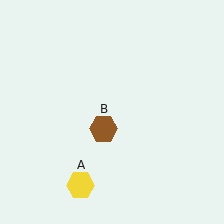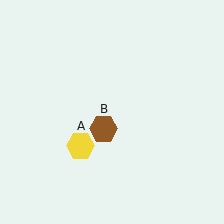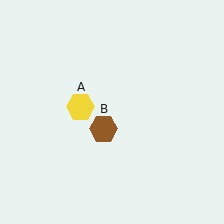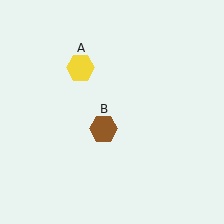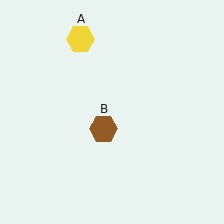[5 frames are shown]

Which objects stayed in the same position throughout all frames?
Brown hexagon (object B) remained stationary.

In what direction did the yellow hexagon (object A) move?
The yellow hexagon (object A) moved up.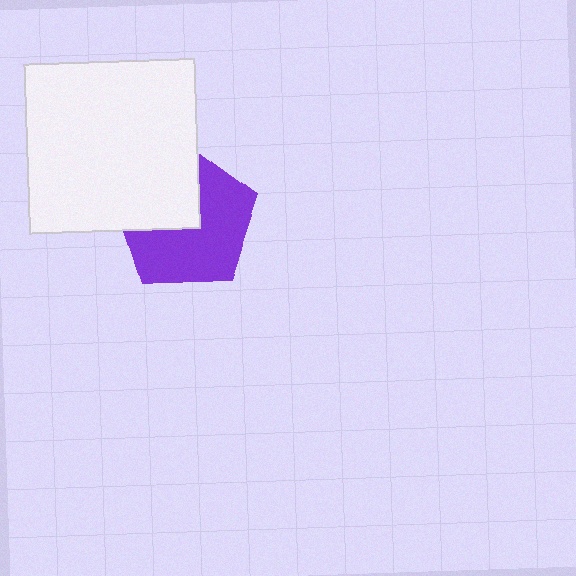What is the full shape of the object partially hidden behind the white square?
The partially hidden object is a purple pentagon.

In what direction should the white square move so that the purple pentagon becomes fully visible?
The white square should move toward the upper-left. That is the shortest direction to clear the overlap and leave the purple pentagon fully visible.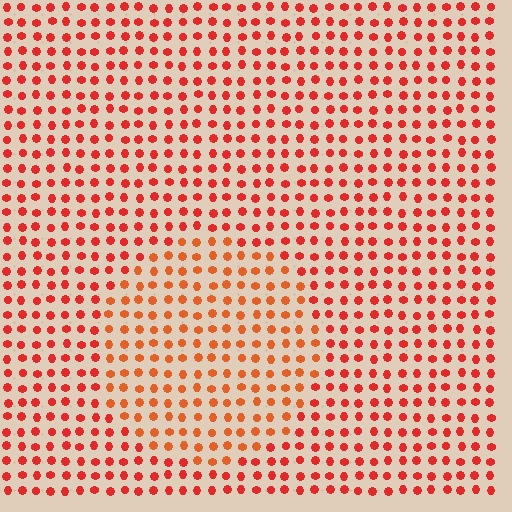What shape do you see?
I see a circle.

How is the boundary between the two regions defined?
The boundary is defined purely by a slight shift in hue (about 19 degrees). Spacing, size, and orientation are identical on both sides.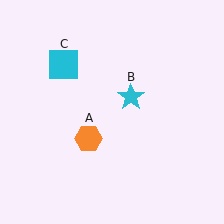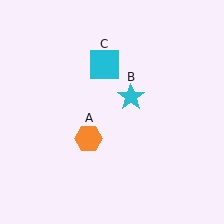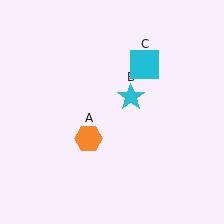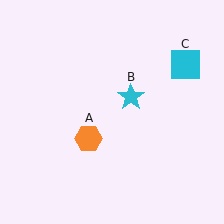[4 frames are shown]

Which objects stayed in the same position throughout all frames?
Orange hexagon (object A) and cyan star (object B) remained stationary.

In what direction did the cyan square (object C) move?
The cyan square (object C) moved right.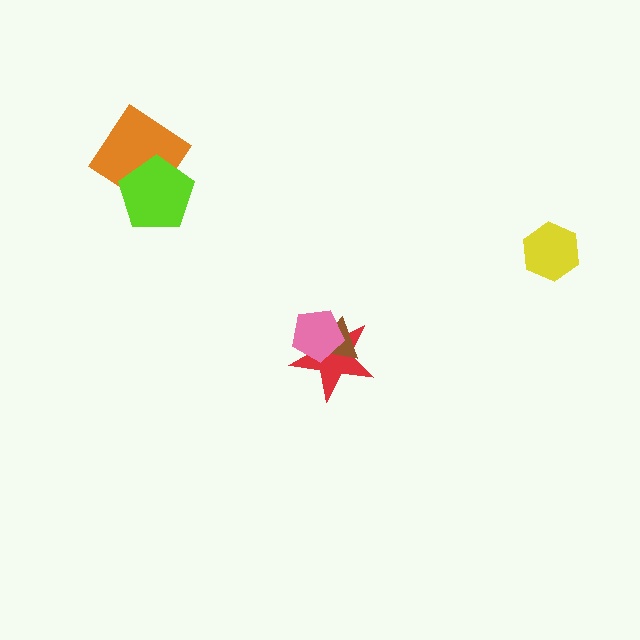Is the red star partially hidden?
Yes, it is partially covered by another shape.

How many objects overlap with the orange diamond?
1 object overlaps with the orange diamond.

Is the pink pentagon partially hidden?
No, no other shape covers it.